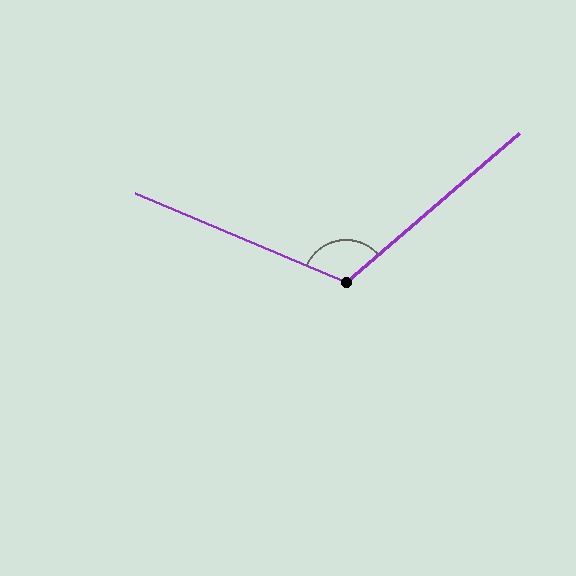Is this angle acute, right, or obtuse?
It is obtuse.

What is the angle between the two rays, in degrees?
Approximately 116 degrees.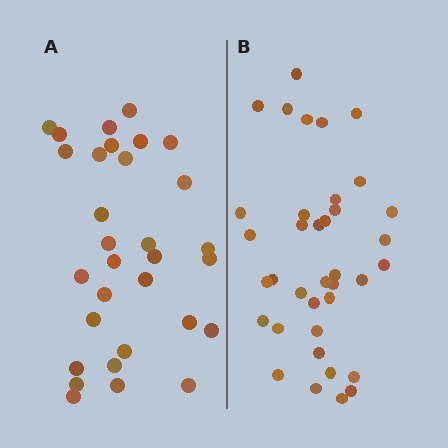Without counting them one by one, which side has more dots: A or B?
Region B (the right region) has more dots.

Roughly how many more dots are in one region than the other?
Region B has about 6 more dots than region A.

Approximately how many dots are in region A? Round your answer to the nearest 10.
About 30 dots. (The exact count is 31, which rounds to 30.)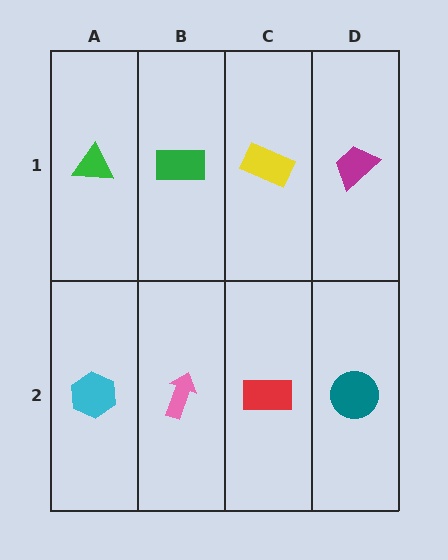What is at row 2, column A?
A cyan hexagon.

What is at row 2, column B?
A pink arrow.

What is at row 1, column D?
A magenta trapezoid.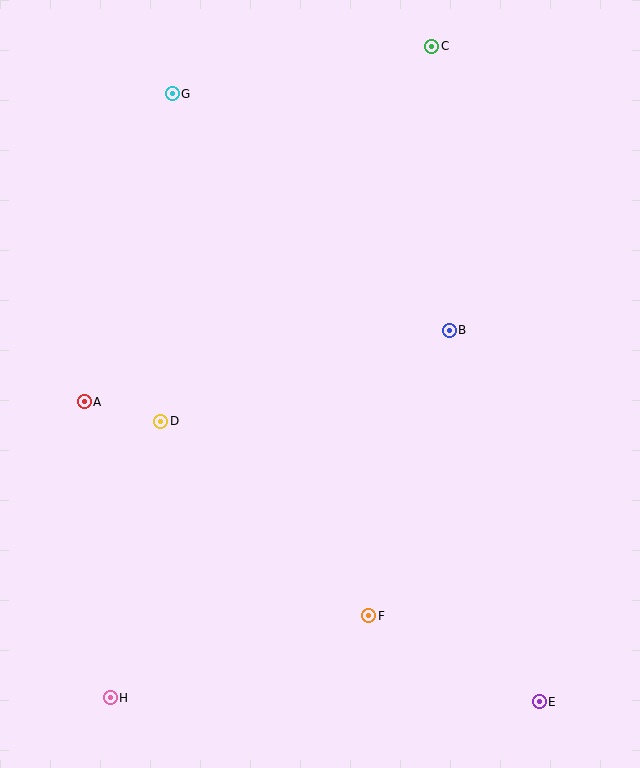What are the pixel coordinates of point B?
Point B is at (449, 330).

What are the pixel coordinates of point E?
Point E is at (539, 702).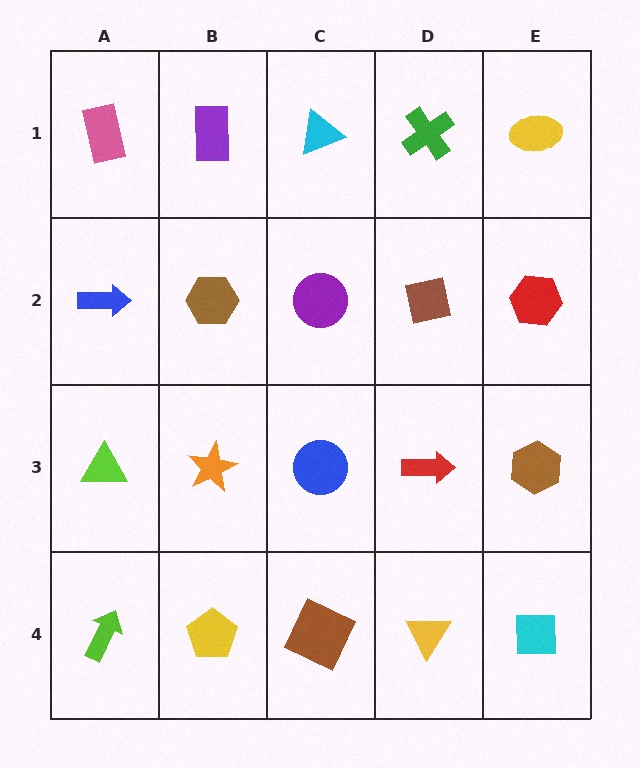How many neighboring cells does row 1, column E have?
2.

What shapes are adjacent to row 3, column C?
A purple circle (row 2, column C), a brown square (row 4, column C), an orange star (row 3, column B), a red arrow (row 3, column D).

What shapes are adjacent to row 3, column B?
A brown hexagon (row 2, column B), a yellow pentagon (row 4, column B), a lime triangle (row 3, column A), a blue circle (row 3, column C).